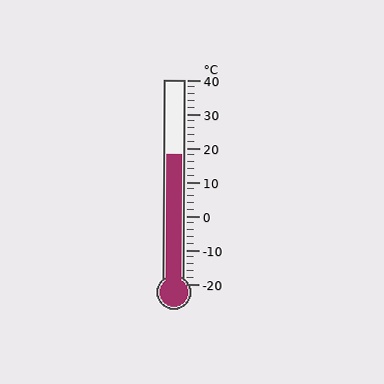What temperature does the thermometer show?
The thermometer shows approximately 18°C.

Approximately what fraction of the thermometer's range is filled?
The thermometer is filled to approximately 65% of its range.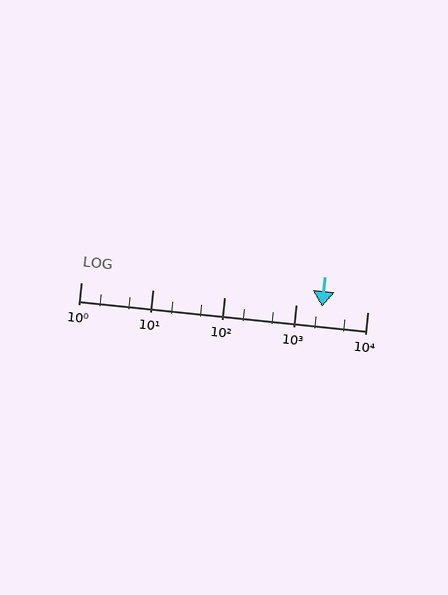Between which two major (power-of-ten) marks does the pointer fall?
The pointer is between 1000 and 10000.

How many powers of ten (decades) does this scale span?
The scale spans 4 decades, from 1 to 10000.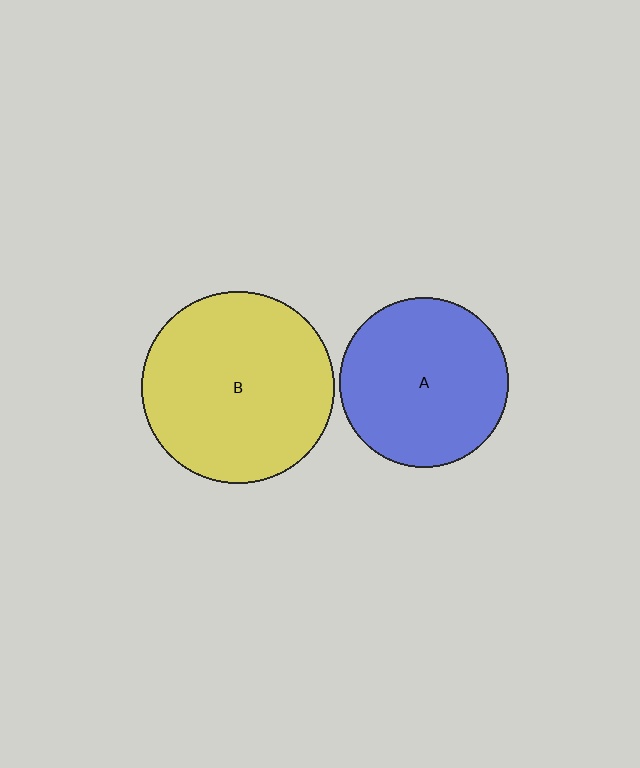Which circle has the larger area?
Circle B (yellow).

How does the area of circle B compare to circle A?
Approximately 1.3 times.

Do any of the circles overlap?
No, none of the circles overlap.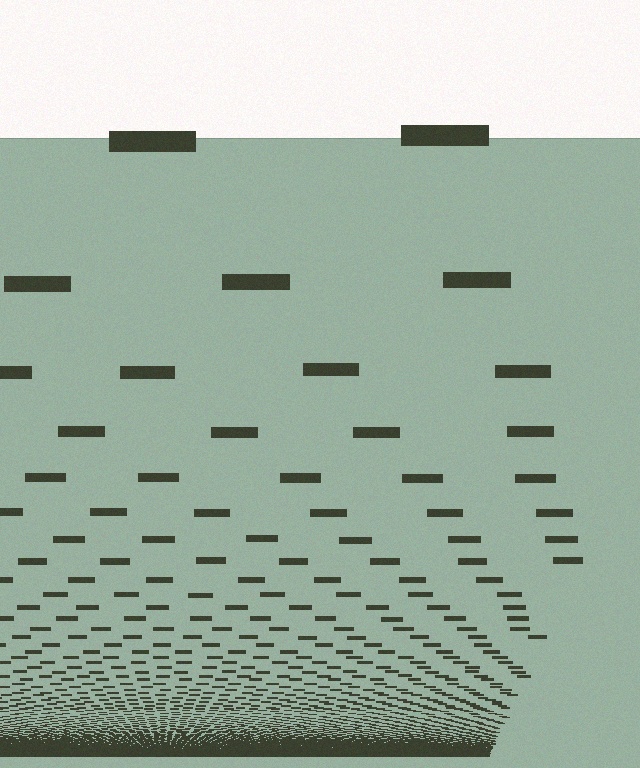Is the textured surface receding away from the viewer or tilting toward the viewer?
The surface appears to tilt toward the viewer. Texture elements get larger and sparser toward the top.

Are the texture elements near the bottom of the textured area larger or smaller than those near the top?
Smaller. The gradient is inverted — elements near the bottom are smaller and denser.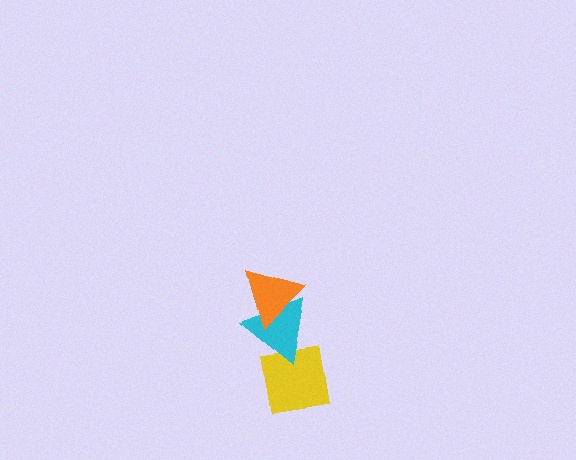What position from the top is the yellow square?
The yellow square is 3rd from the top.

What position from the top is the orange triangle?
The orange triangle is 1st from the top.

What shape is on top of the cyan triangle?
The orange triangle is on top of the cyan triangle.